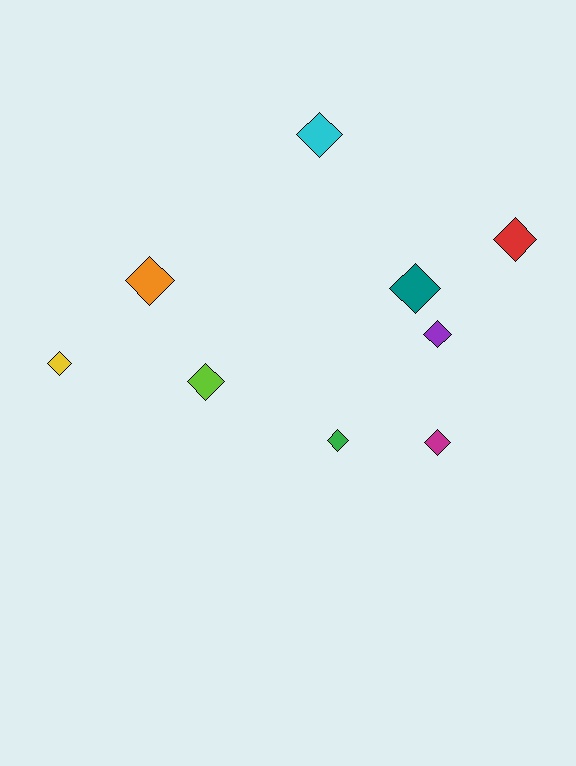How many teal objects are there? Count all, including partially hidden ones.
There is 1 teal object.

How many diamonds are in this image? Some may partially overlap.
There are 9 diamonds.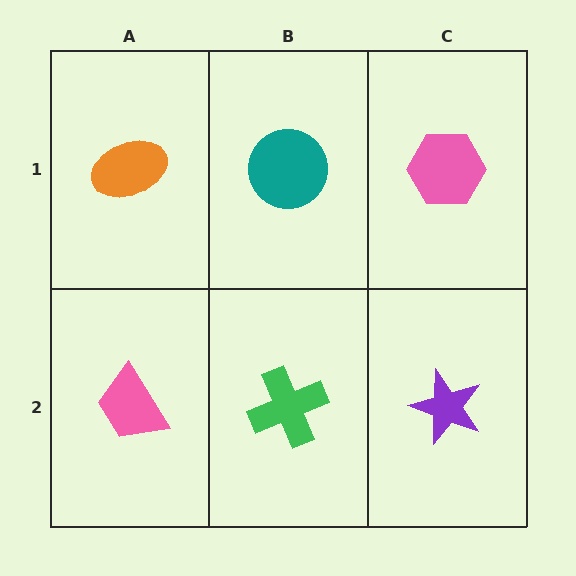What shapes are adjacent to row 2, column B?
A teal circle (row 1, column B), a pink trapezoid (row 2, column A), a purple star (row 2, column C).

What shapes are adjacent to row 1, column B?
A green cross (row 2, column B), an orange ellipse (row 1, column A), a pink hexagon (row 1, column C).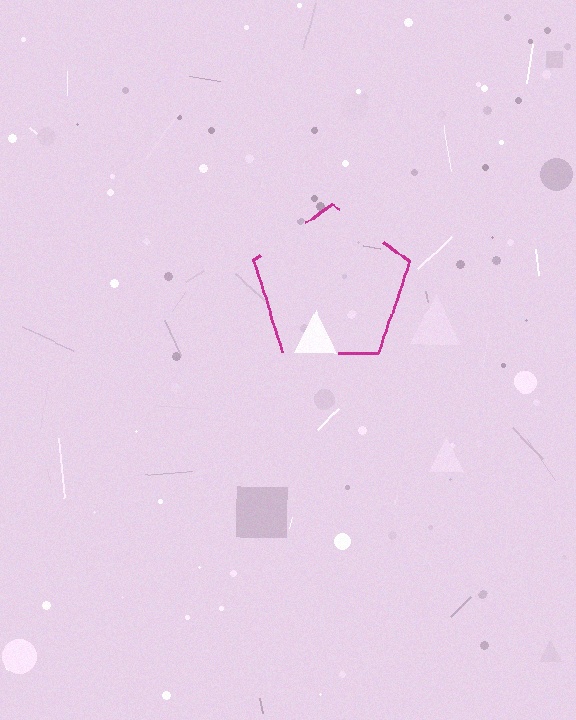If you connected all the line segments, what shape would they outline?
They would outline a pentagon.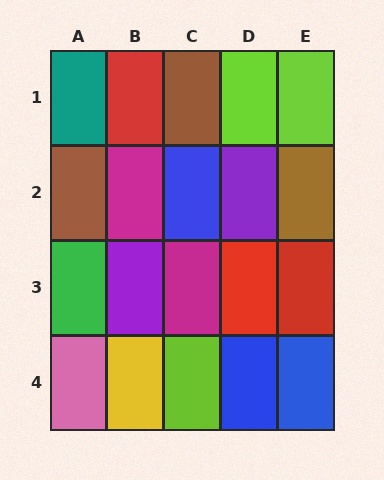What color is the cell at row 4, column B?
Yellow.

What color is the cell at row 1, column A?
Teal.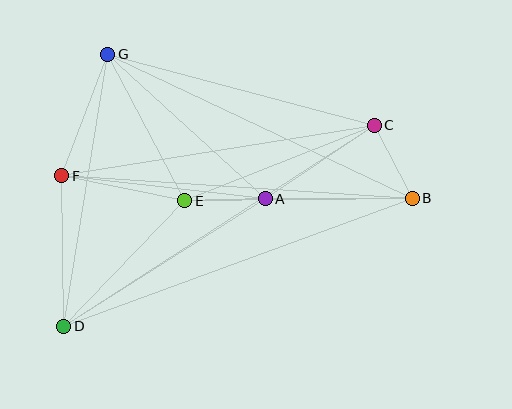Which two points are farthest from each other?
Points B and D are farthest from each other.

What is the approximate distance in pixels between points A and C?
The distance between A and C is approximately 132 pixels.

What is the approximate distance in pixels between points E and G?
The distance between E and G is approximately 165 pixels.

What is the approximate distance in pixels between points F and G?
The distance between F and G is approximately 130 pixels.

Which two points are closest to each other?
Points A and E are closest to each other.